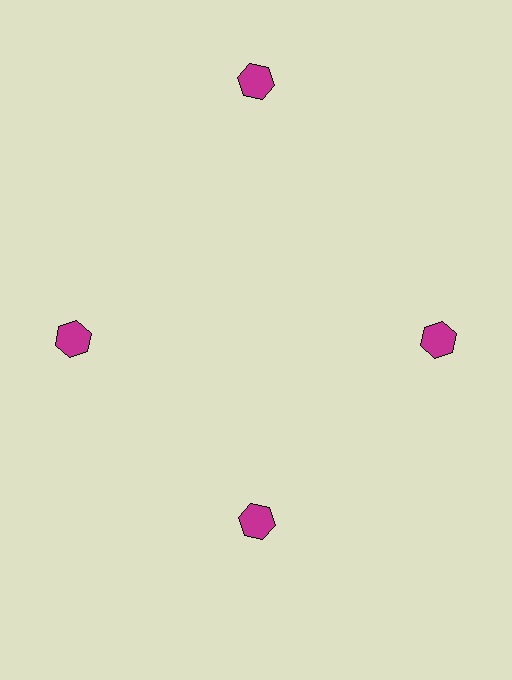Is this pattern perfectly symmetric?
No. The 4 magenta hexagons are arranged in a ring, but one element near the 12 o'clock position is pushed outward from the center, breaking the 4-fold rotational symmetry.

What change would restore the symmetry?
The symmetry would be restored by moving it inward, back onto the ring so that all 4 hexagons sit at equal angles and equal distance from the center.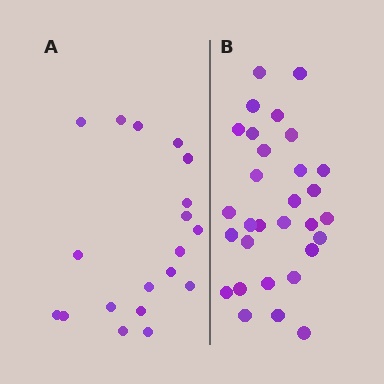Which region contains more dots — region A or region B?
Region B (the right region) has more dots.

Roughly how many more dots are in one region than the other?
Region B has roughly 12 or so more dots than region A.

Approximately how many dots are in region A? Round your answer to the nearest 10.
About 20 dots. (The exact count is 19, which rounds to 20.)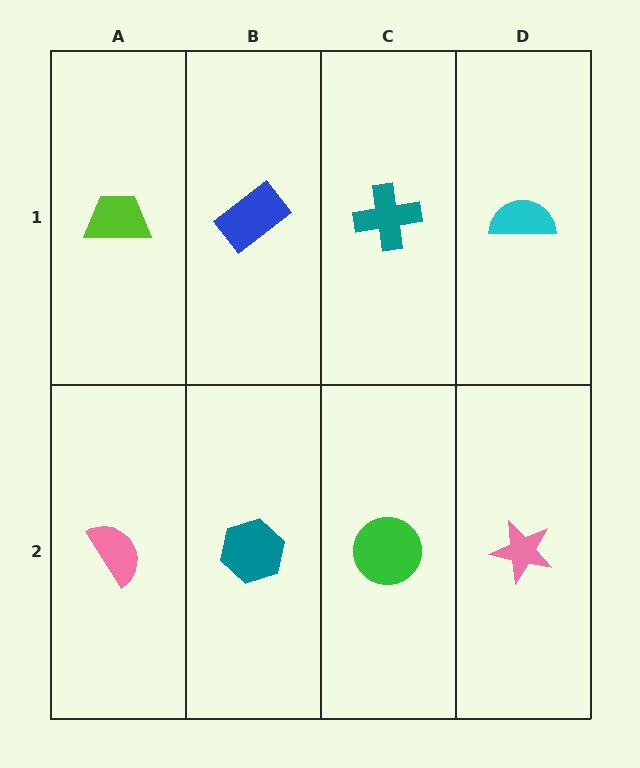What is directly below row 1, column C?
A green circle.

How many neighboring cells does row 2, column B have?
3.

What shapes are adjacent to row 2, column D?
A cyan semicircle (row 1, column D), a green circle (row 2, column C).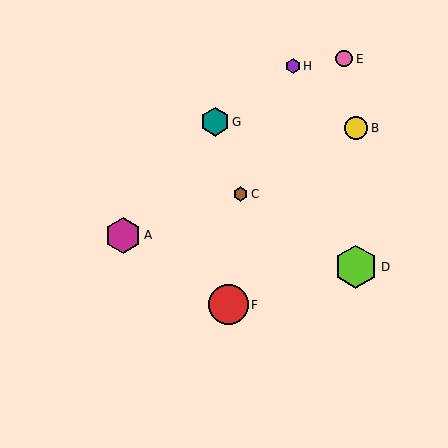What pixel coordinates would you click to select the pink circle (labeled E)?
Click at (344, 59) to select the pink circle E.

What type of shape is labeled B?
Shape B is a yellow circle.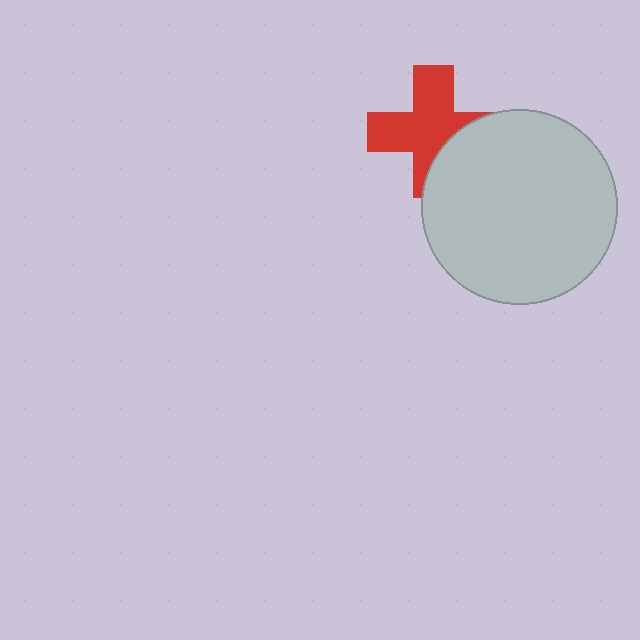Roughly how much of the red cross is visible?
Most of it is visible (roughly 69%).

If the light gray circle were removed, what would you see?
You would see the complete red cross.